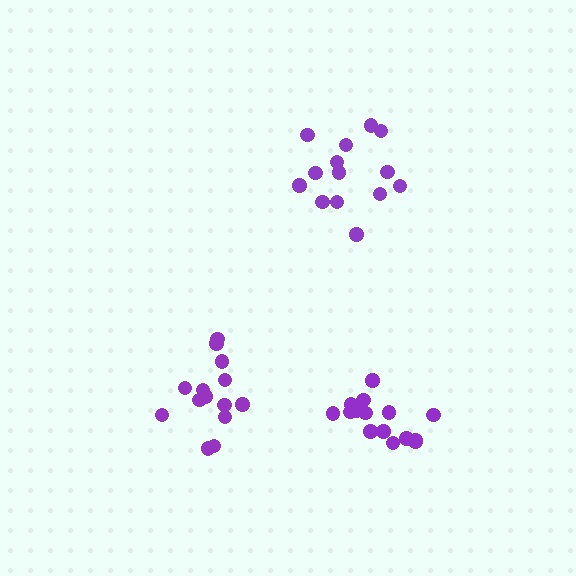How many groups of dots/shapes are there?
There are 3 groups.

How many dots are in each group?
Group 1: 14 dots, Group 2: 14 dots, Group 3: 15 dots (43 total).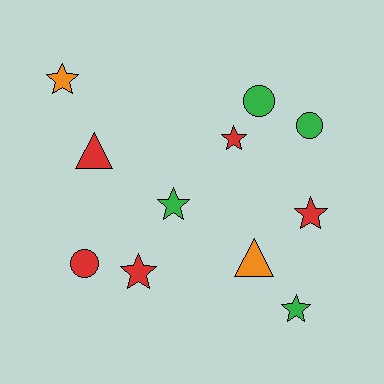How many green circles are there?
There are 2 green circles.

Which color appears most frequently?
Red, with 5 objects.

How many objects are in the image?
There are 11 objects.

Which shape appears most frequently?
Star, with 6 objects.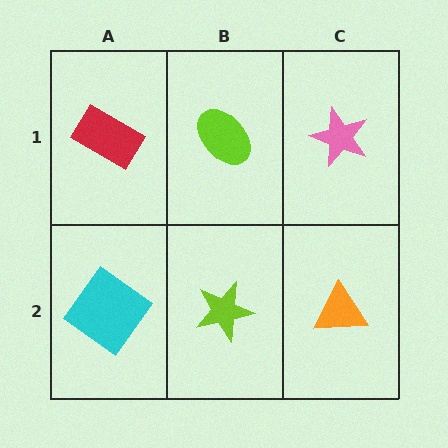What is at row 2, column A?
A cyan diamond.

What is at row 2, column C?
An orange triangle.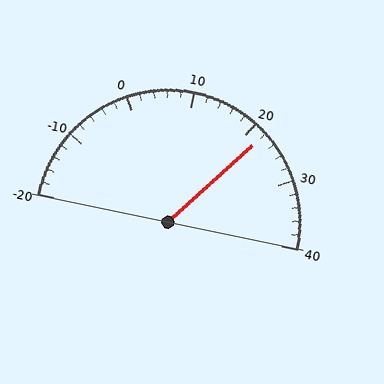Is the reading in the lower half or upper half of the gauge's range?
The reading is in the upper half of the range (-20 to 40).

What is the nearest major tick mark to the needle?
The nearest major tick mark is 20.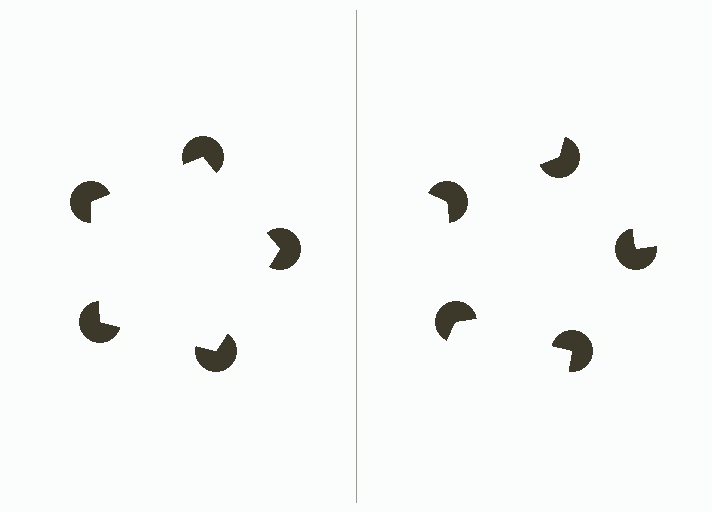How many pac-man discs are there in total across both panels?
10 — 5 on each side.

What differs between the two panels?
The pac-man discs are positioned identically on both sides; only the wedge orientations differ. On the left they align to a pentagon; on the right they are misaligned.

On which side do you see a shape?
An illusory pentagon appears on the left side. On the right side the wedge cuts are rotated, so no coherent shape forms.